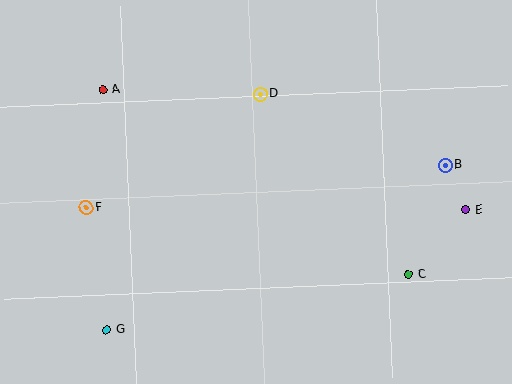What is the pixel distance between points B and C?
The distance between B and C is 115 pixels.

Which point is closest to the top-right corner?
Point B is closest to the top-right corner.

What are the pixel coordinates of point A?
Point A is at (103, 90).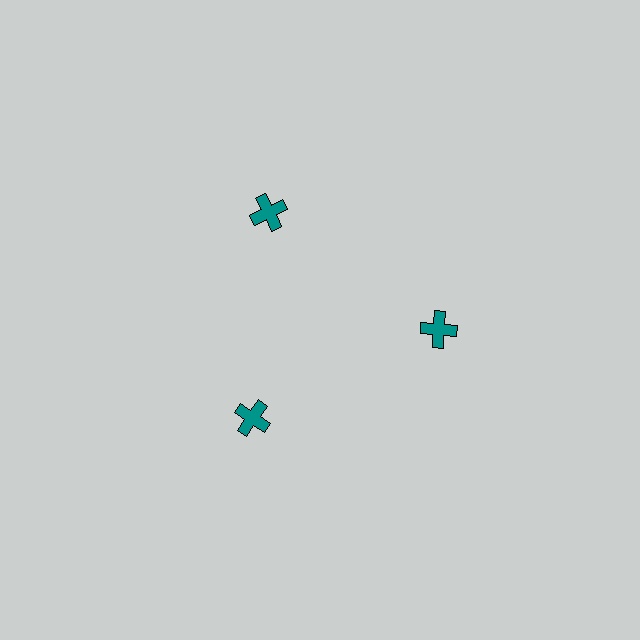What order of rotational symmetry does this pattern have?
This pattern has 3-fold rotational symmetry.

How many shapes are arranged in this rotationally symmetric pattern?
There are 3 shapes, arranged in 3 groups of 1.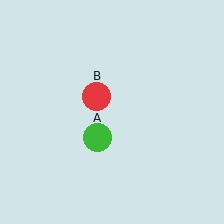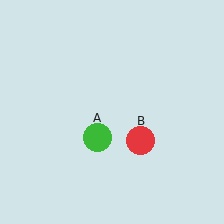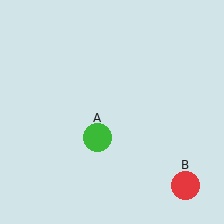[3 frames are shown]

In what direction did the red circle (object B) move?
The red circle (object B) moved down and to the right.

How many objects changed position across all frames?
1 object changed position: red circle (object B).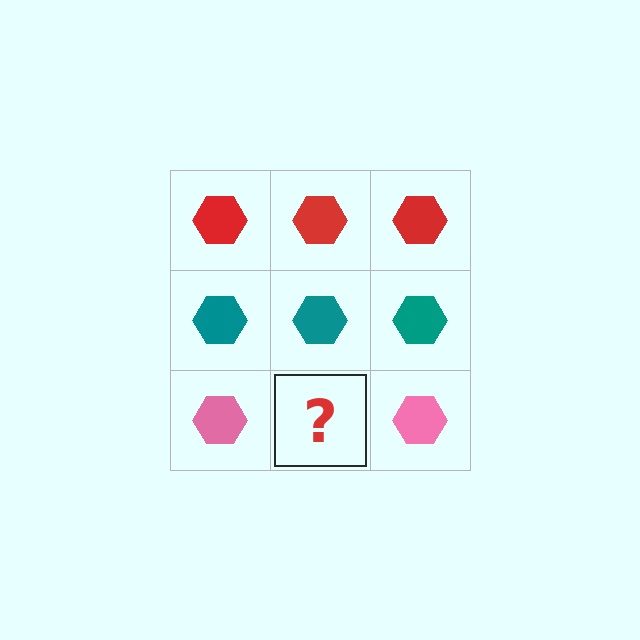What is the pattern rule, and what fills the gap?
The rule is that each row has a consistent color. The gap should be filled with a pink hexagon.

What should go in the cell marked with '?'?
The missing cell should contain a pink hexagon.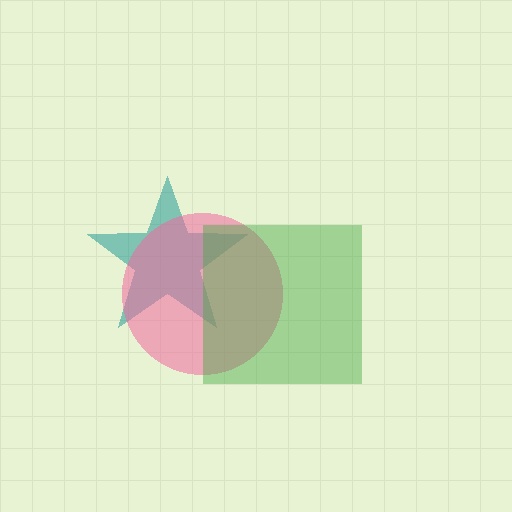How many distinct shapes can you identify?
There are 3 distinct shapes: a teal star, a pink circle, a green square.